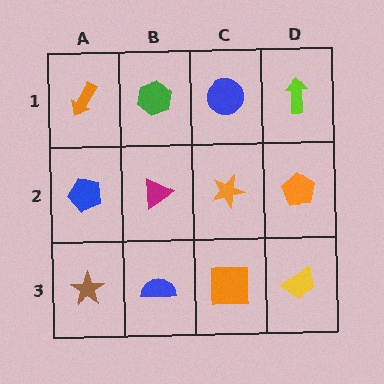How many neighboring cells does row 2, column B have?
4.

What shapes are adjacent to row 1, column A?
A blue pentagon (row 2, column A), a green hexagon (row 1, column B).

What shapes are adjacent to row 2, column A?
An orange arrow (row 1, column A), a brown star (row 3, column A), a magenta triangle (row 2, column B).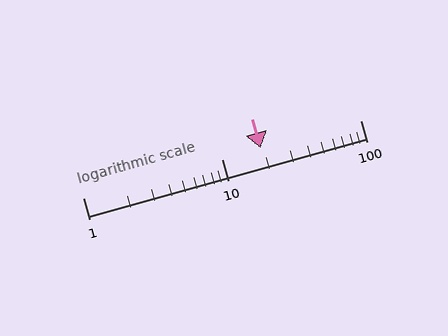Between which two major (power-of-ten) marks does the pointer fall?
The pointer is between 10 and 100.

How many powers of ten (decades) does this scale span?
The scale spans 2 decades, from 1 to 100.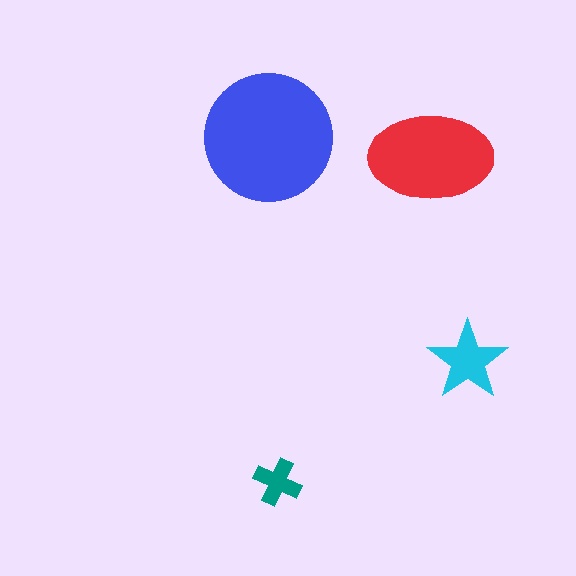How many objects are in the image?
There are 4 objects in the image.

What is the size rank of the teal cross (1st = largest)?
4th.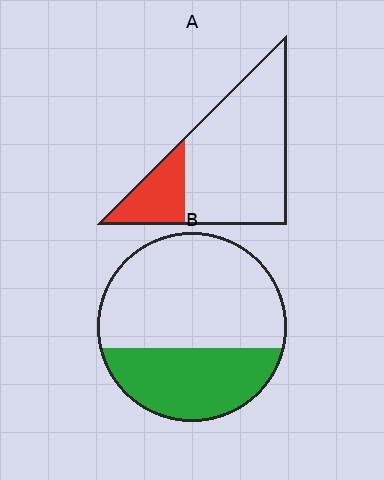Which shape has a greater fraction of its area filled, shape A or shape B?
Shape B.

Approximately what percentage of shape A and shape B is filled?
A is approximately 20% and B is approximately 35%.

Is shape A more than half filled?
No.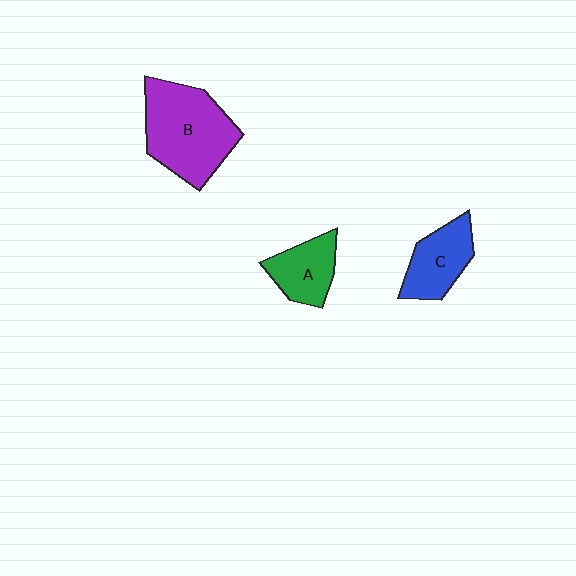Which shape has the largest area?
Shape B (purple).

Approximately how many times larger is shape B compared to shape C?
Approximately 1.8 times.